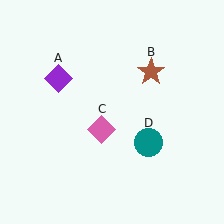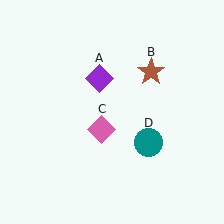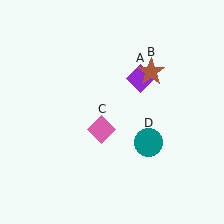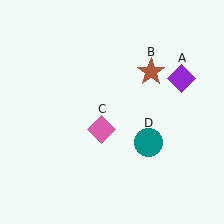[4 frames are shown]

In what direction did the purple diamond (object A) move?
The purple diamond (object A) moved right.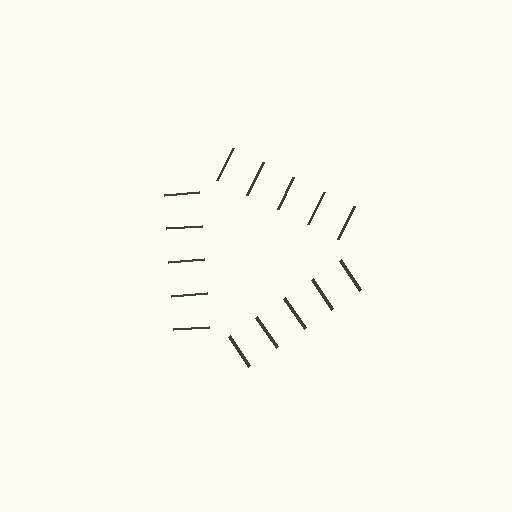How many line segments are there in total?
15 — 5 along each of the 3 edges.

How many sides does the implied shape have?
3 sides — the line-ends trace a triangle.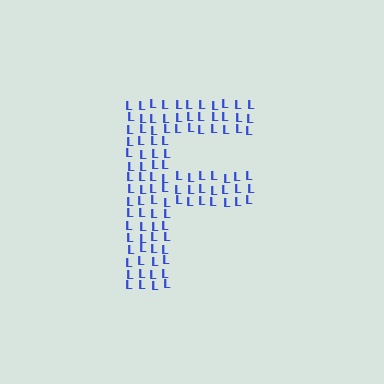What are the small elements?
The small elements are letter L's.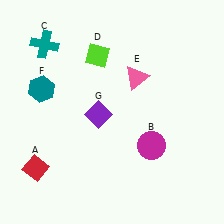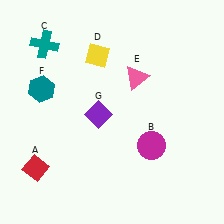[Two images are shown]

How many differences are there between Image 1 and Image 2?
There is 1 difference between the two images.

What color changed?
The diamond (D) changed from lime in Image 1 to yellow in Image 2.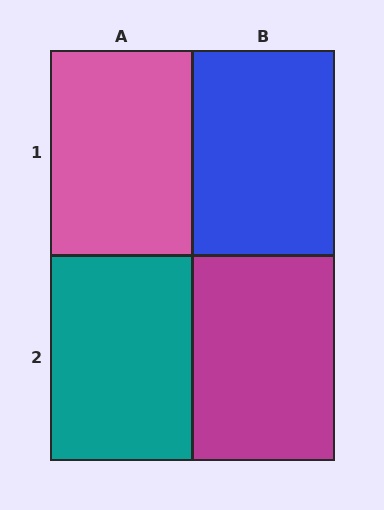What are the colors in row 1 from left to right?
Pink, blue.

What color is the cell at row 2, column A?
Teal.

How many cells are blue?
1 cell is blue.